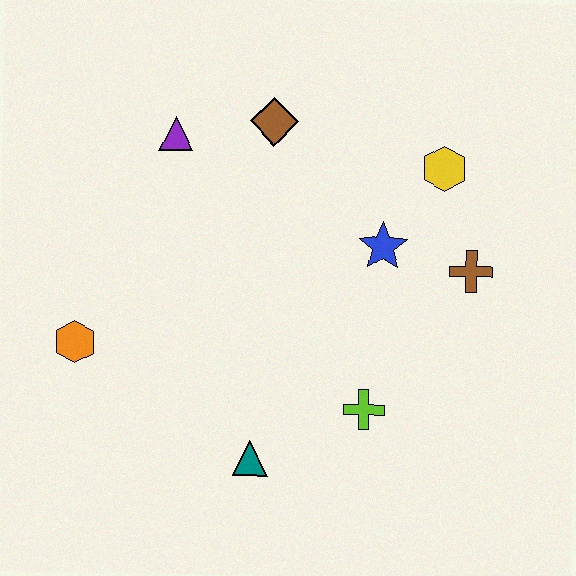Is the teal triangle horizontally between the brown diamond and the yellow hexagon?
No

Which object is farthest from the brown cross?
The orange hexagon is farthest from the brown cross.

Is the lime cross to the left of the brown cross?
Yes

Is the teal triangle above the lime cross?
No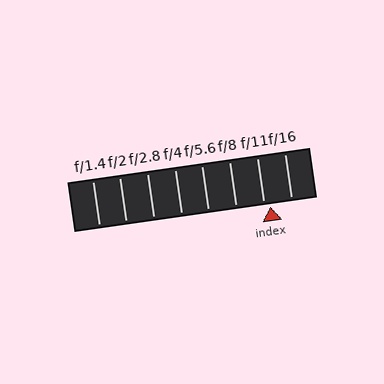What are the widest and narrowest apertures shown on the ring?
The widest aperture shown is f/1.4 and the narrowest is f/16.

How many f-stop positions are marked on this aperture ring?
There are 8 f-stop positions marked.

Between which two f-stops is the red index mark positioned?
The index mark is between f/11 and f/16.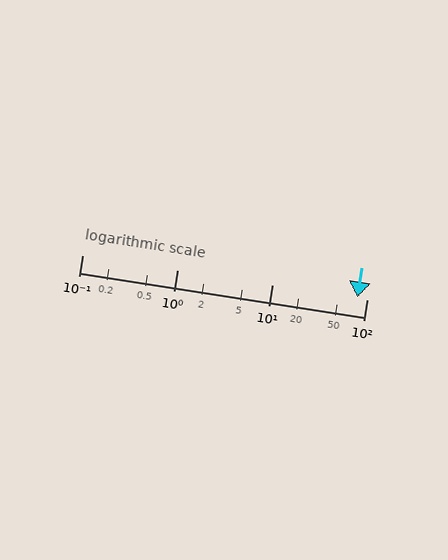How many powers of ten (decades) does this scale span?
The scale spans 3 decades, from 0.1 to 100.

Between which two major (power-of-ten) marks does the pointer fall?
The pointer is between 10 and 100.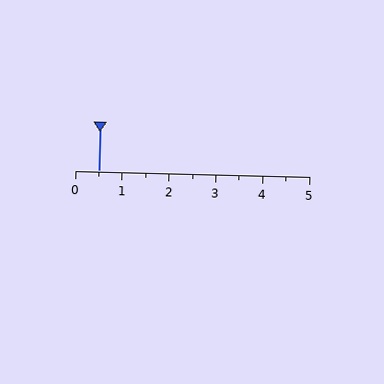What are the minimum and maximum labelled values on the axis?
The axis runs from 0 to 5.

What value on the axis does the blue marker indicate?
The marker indicates approximately 0.5.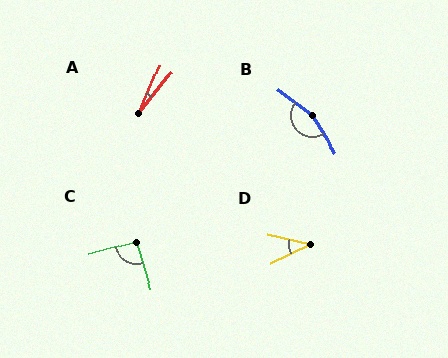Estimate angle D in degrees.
Approximately 39 degrees.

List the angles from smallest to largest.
A (16°), D (39°), C (91°), B (159°).